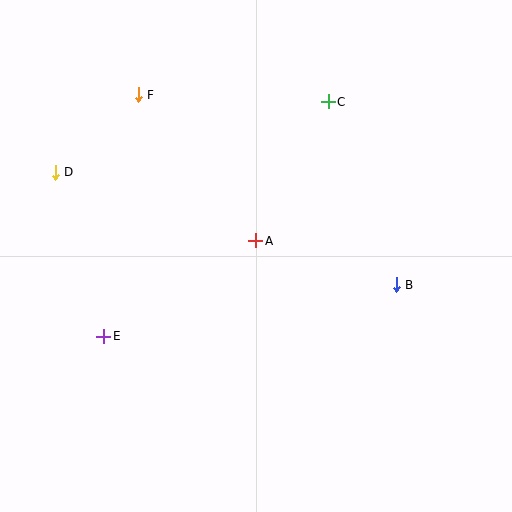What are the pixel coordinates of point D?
Point D is at (55, 172).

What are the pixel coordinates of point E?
Point E is at (104, 336).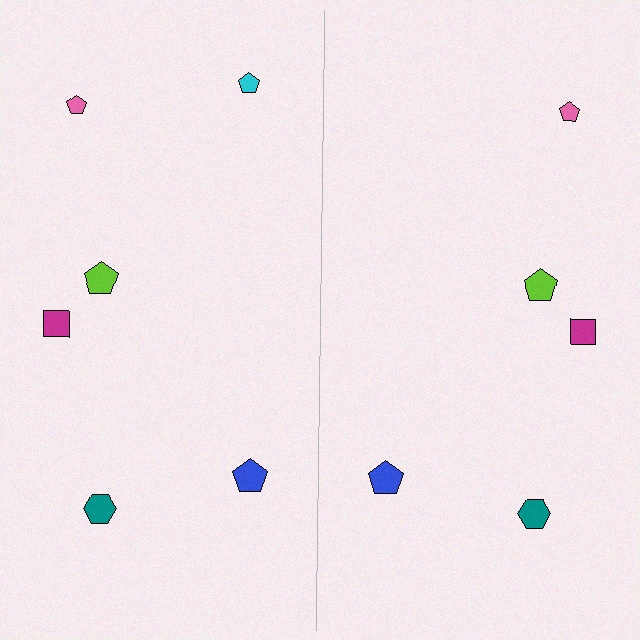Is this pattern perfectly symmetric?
No, the pattern is not perfectly symmetric. A cyan pentagon is missing from the right side.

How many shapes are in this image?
There are 11 shapes in this image.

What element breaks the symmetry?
A cyan pentagon is missing from the right side.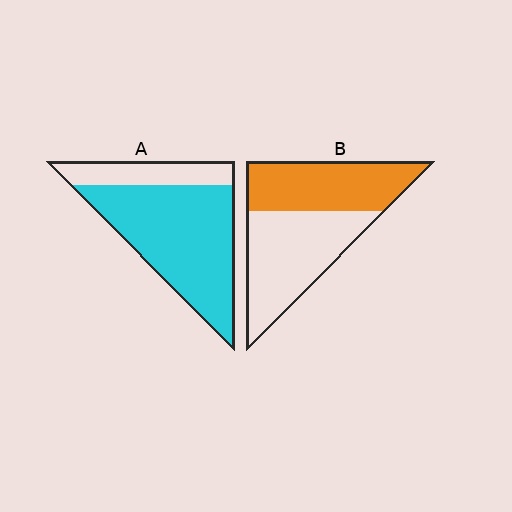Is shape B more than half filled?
No.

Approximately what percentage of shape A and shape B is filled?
A is approximately 75% and B is approximately 45%.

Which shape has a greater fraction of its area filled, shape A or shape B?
Shape A.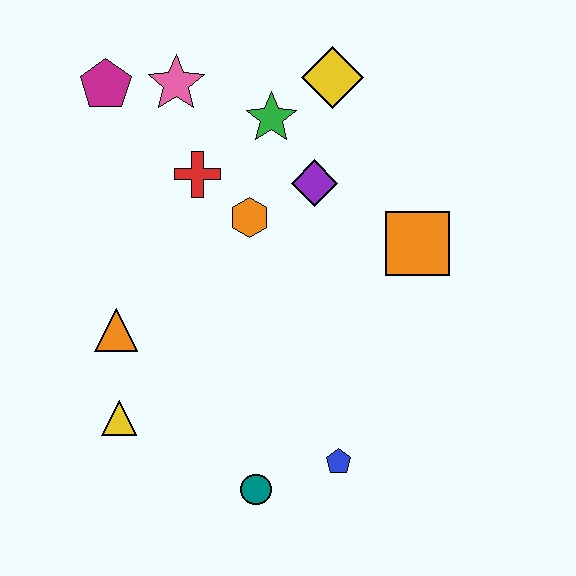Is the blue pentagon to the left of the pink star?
No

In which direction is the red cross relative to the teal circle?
The red cross is above the teal circle.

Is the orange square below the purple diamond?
Yes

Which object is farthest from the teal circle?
The magenta pentagon is farthest from the teal circle.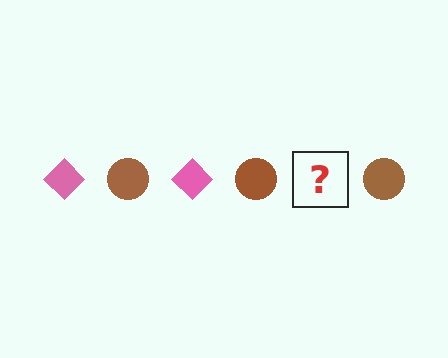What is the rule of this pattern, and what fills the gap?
The rule is that the pattern alternates between pink diamond and brown circle. The gap should be filled with a pink diamond.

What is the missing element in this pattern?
The missing element is a pink diamond.